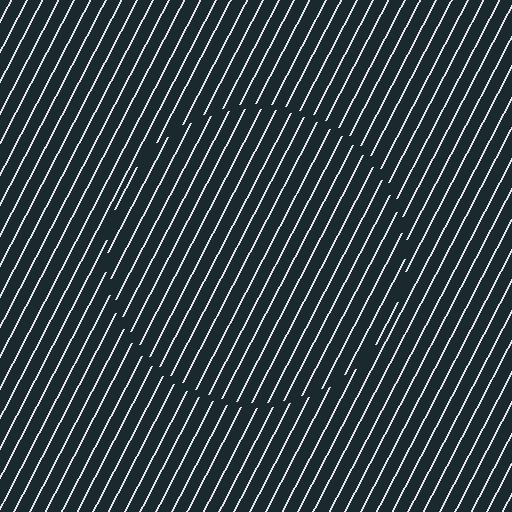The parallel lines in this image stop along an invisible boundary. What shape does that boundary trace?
An illusory circle. The interior of the shape contains the same grating, shifted by half a period — the contour is defined by the phase discontinuity where line-ends from the inner and outer gratings abut.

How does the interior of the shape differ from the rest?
The interior of the shape contains the same grating, shifted by half a period — the contour is defined by the phase discontinuity where line-ends from the inner and outer gratings abut.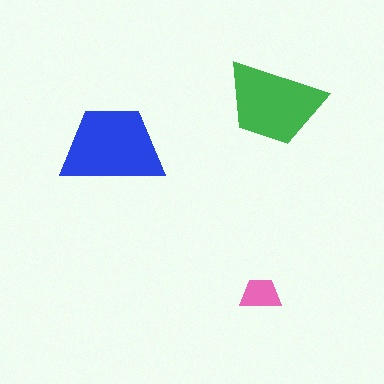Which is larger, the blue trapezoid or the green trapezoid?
The blue one.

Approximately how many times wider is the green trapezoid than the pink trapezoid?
About 2.5 times wider.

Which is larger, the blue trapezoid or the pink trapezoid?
The blue one.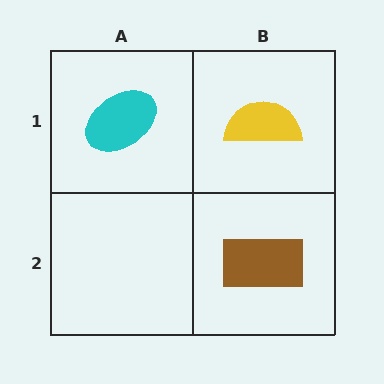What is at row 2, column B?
A brown rectangle.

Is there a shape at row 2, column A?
No, that cell is empty.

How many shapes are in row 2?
1 shape.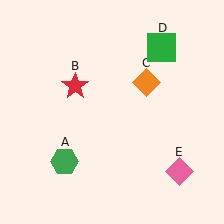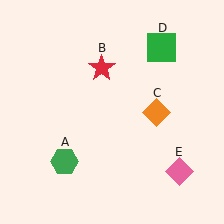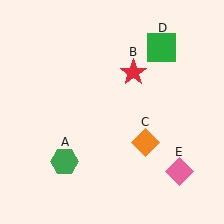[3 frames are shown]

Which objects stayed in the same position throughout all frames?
Green hexagon (object A) and green square (object D) and pink diamond (object E) remained stationary.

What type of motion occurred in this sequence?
The red star (object B), orange diamond (object C) rotated clockwise around the center of the scene.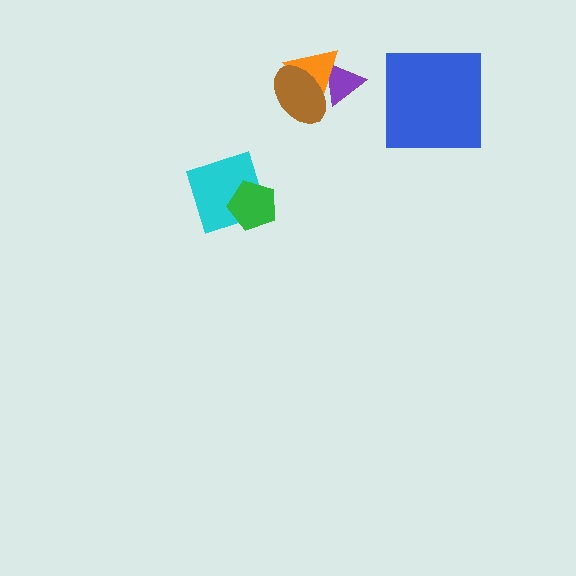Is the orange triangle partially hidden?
Yes, it is partially covered by another shape.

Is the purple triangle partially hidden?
Yes, it is partially covered by another shape.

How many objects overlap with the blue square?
0 objects overlap with the blue square.